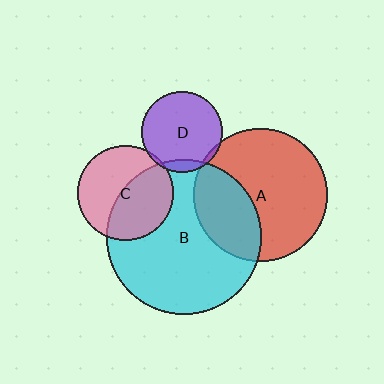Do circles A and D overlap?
Yes.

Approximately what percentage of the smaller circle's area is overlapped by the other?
Approximately 5%.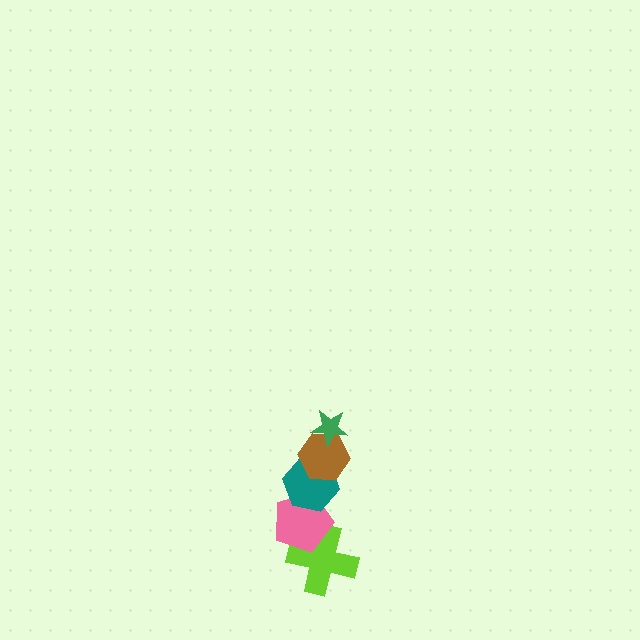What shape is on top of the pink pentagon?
The teal hexagon is on top of the pink pentagon.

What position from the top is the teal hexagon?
The teal hexagon is 3rd from the top.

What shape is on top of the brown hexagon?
The green star is on top of the brown hexagon.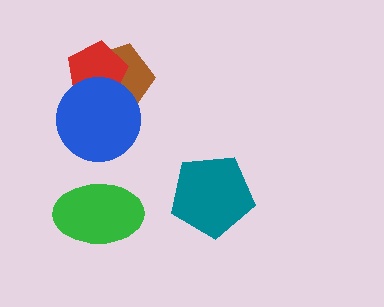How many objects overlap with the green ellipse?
0 objects overlap with the green ellipse.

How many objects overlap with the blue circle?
2 objects overlap with the blue circle.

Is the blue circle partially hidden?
No, no other shape covers it.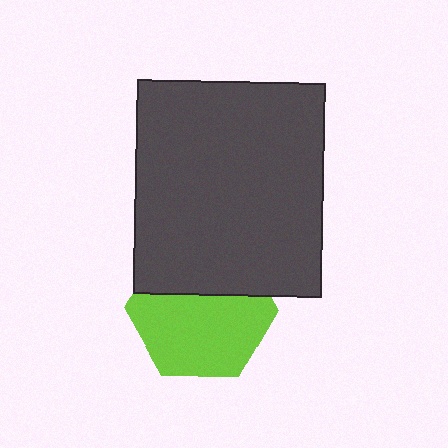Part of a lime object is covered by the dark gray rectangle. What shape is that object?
It is a hexagon.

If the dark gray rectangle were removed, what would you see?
You would see the complete lime hexagon.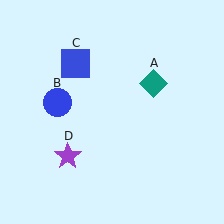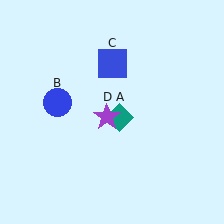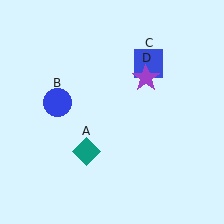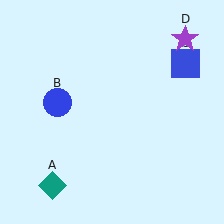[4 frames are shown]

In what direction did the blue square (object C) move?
The blue square (object C) moved right.